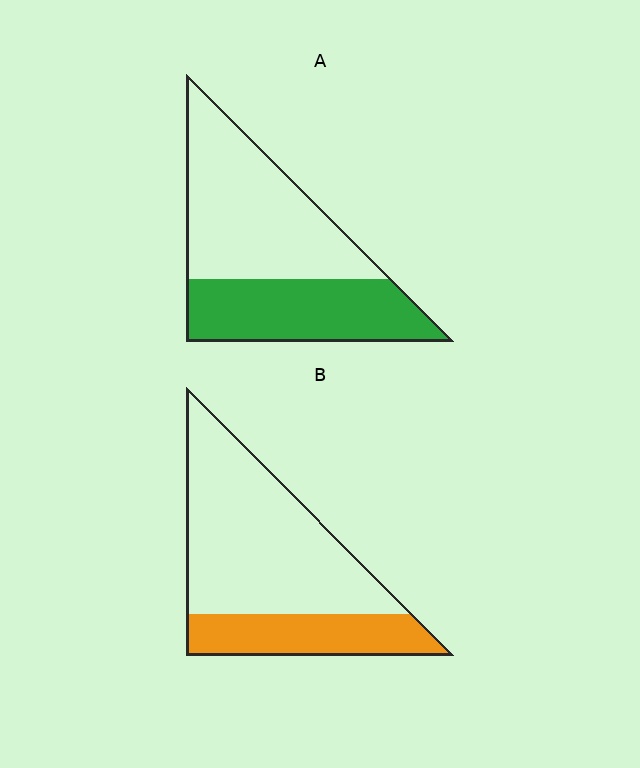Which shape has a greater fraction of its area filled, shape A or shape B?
Shape A.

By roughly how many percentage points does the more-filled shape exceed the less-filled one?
By roughly 15 percentage points (A over B).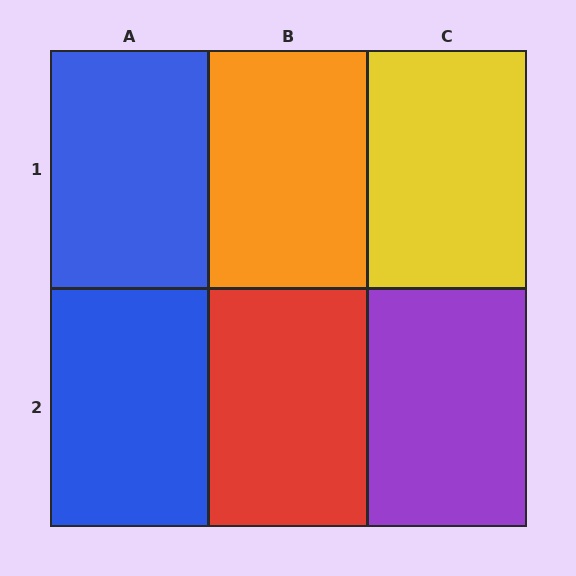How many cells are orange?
1 cell is orange.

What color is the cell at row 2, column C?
Purple.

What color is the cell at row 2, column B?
Red.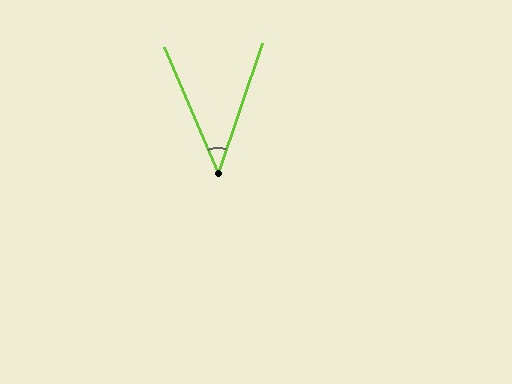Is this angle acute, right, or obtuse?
It is acute.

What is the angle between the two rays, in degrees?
Approximately 42 degrees.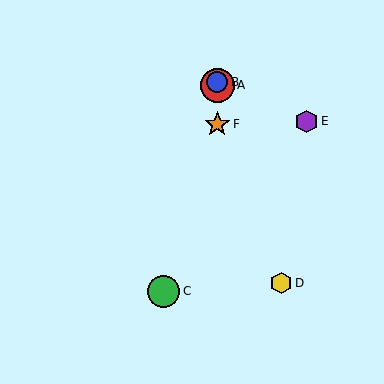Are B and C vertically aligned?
No, B is at x≈217 and C is at x≈164.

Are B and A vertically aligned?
Yes, both are at x≈217.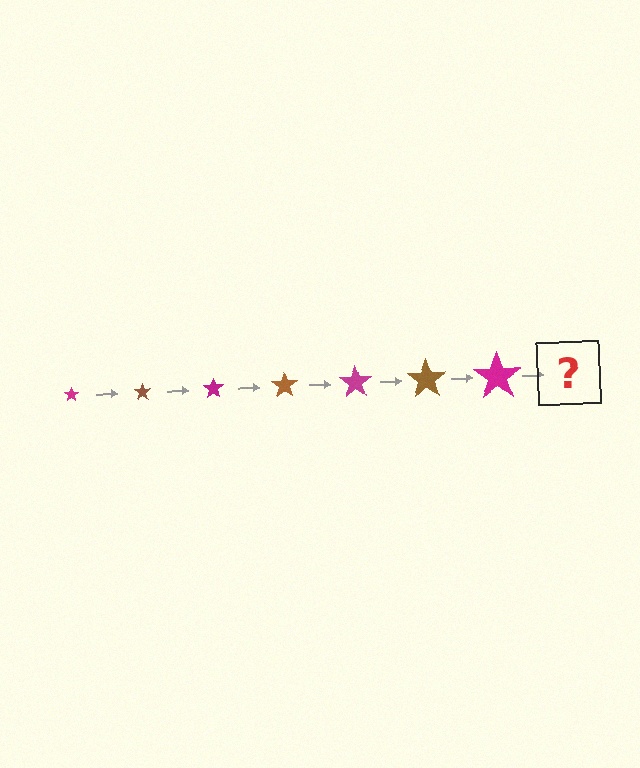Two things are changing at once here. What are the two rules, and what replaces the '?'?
The two rules are that the star grows larger each step and the color cycles through magenta and brown. The '?' should be a brown star, larger than the previous one.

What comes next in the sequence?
The next element should be a brown star, larger than the previous one.